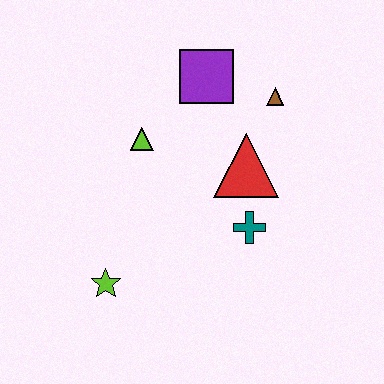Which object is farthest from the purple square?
The lime star is farthest from the purple square.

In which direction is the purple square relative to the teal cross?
The purple square is above the teal cross.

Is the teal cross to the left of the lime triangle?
No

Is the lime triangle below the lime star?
No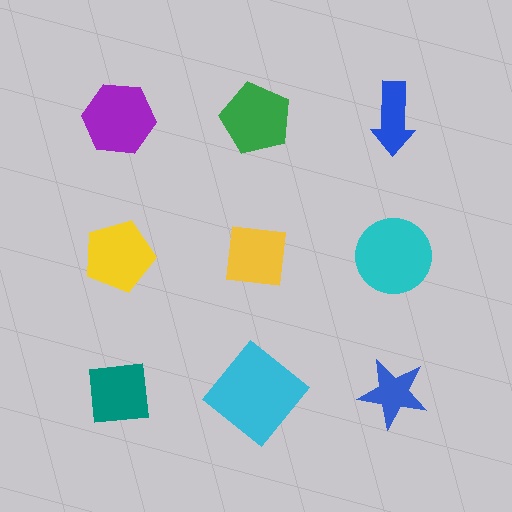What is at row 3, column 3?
A blue star.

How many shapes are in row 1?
3 shapes.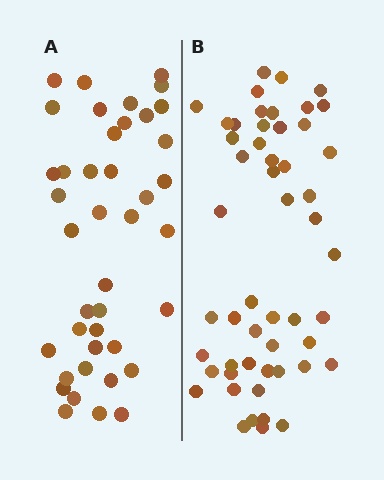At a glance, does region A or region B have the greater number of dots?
Region B (the right region) has more dots.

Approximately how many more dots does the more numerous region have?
Region B has roughly 12 or so more dots than region A.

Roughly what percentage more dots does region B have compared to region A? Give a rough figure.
About 25% more.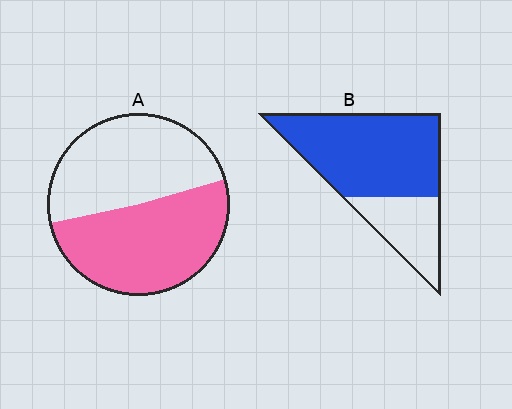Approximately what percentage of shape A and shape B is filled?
A is approximately 50% and B is approximately 70%.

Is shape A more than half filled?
Roughly half.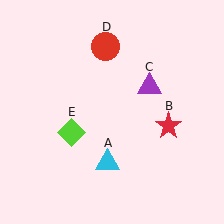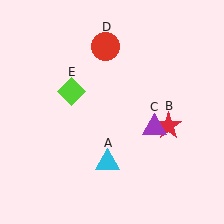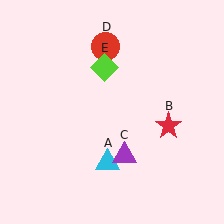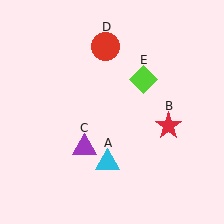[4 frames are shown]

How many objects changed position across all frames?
2 objects changed position: purple triangle (object C), lime diamond (object E).